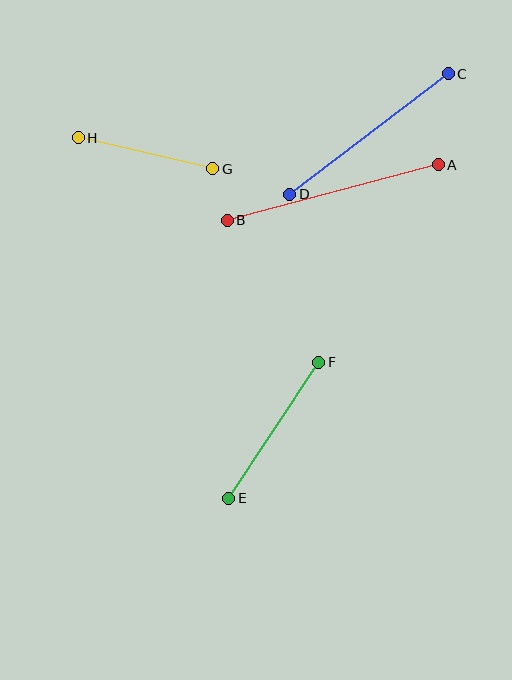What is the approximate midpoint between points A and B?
The midpoint is at approximately (333, 193) pixels.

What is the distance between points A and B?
The distance is approximately 218 pixels.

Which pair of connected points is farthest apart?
Points A and B are farthest apart.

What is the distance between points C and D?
The distance is approximately 199 pixels.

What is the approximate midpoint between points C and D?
The midpoint is at approximately (369, 134) pixels.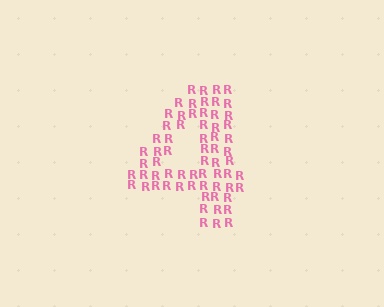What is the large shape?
The large shape is the digit 4.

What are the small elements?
The small elements are letter R's.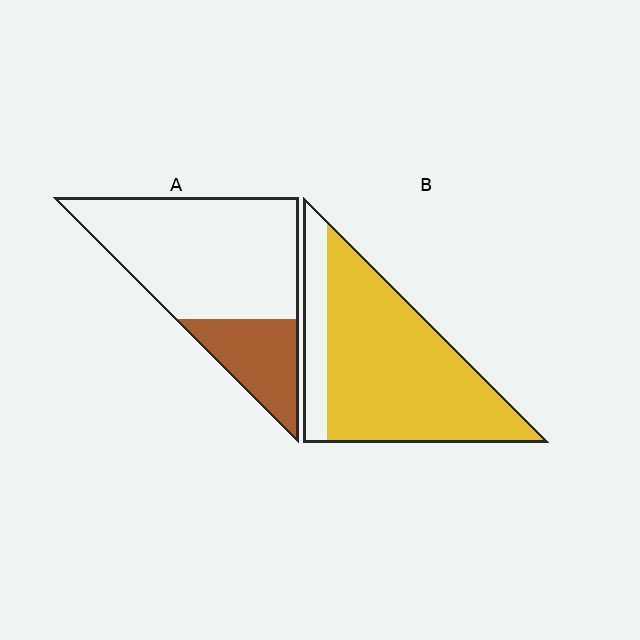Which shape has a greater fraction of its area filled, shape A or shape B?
Shape B.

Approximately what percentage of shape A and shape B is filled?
A is approximately 25% and B is approximately 80%.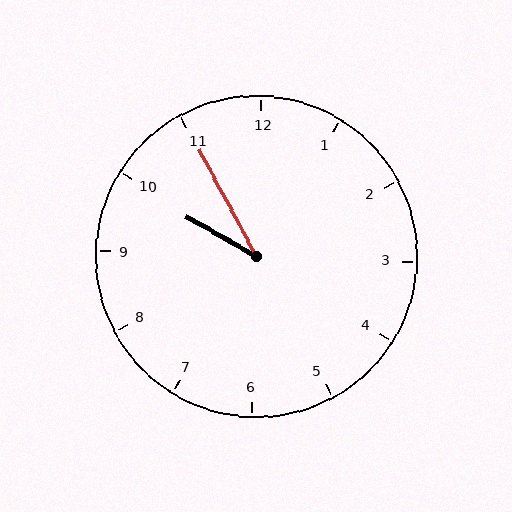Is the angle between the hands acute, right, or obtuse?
It is acute.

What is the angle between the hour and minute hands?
Approximately 32 degrees.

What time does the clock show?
9:55.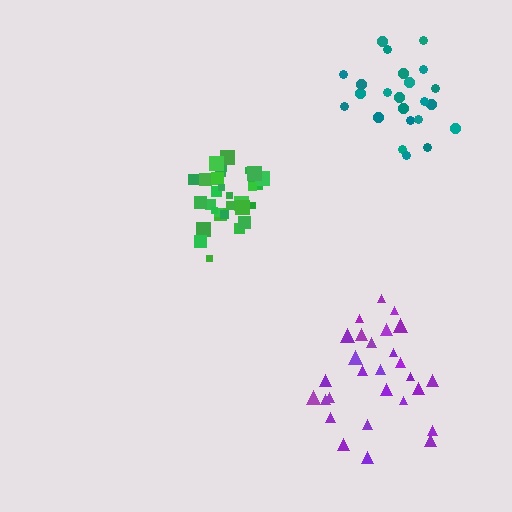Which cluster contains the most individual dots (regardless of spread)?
Green (31).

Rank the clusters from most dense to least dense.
green, teal, purple.